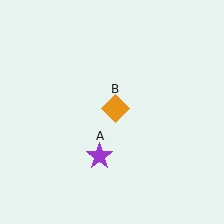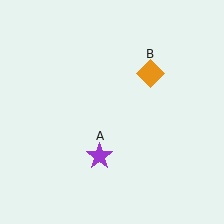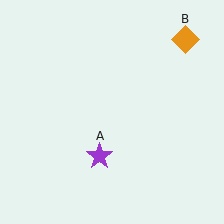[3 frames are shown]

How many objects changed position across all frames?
1 object changed position: orange diamond (object B).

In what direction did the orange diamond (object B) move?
The orange diamond (object B) moved up and to the right.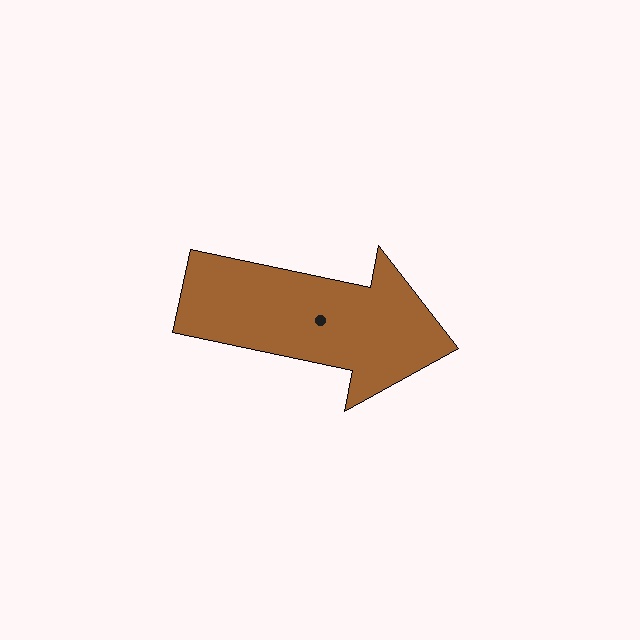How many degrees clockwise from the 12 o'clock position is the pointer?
Approximately 102 degrees.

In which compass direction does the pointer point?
East.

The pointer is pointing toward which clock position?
Roughly 3 o'clock.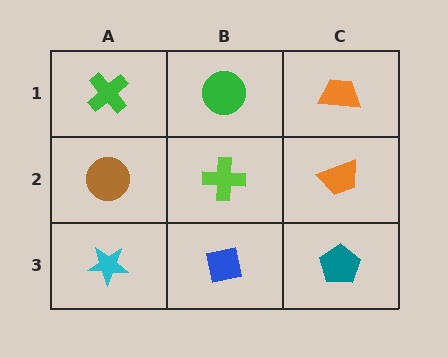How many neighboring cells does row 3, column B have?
3.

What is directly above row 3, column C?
An orange trapezoid.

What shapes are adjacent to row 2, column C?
An orange trapezoid (row 1, column C), a teal pentagon (row 3, column C), a lime cross (row 2, column B).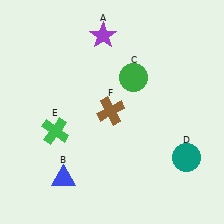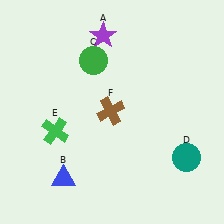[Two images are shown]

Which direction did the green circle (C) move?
The green circle (C) moved left.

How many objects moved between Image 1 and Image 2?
1 object moved between the two images.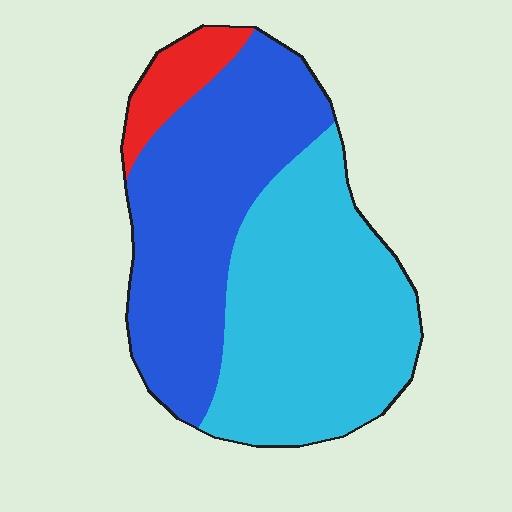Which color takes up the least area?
Red, at roughly 10%.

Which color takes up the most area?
Cyan, at roughly 50%.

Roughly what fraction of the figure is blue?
Blue takes up between a third and a half of the figure.